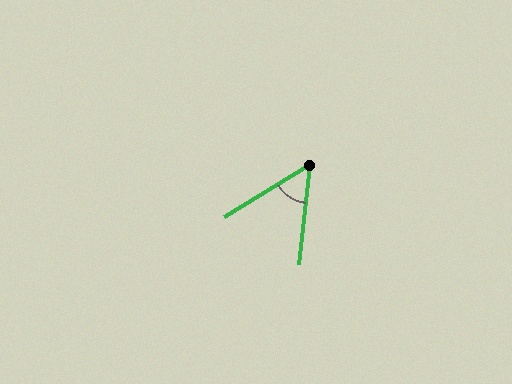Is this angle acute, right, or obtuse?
It is acute.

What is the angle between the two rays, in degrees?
Approximately 52 degrees.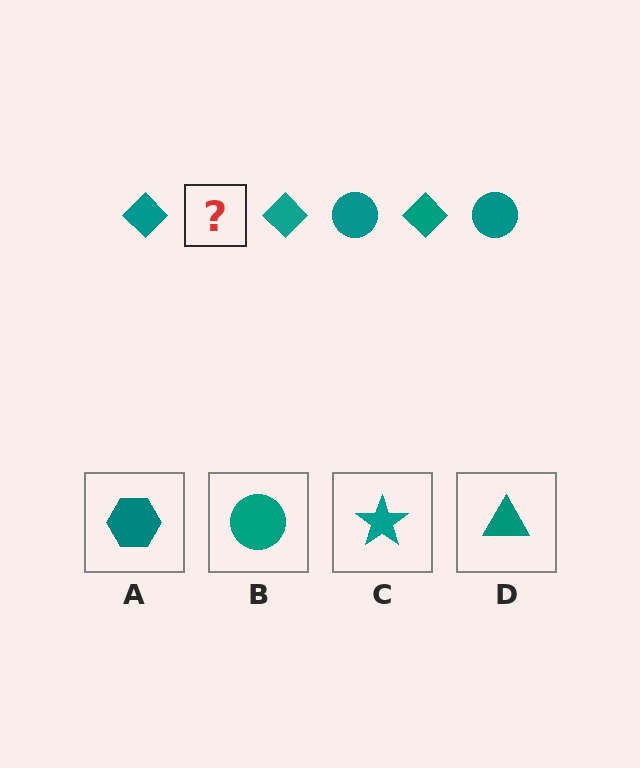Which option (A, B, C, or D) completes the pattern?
B.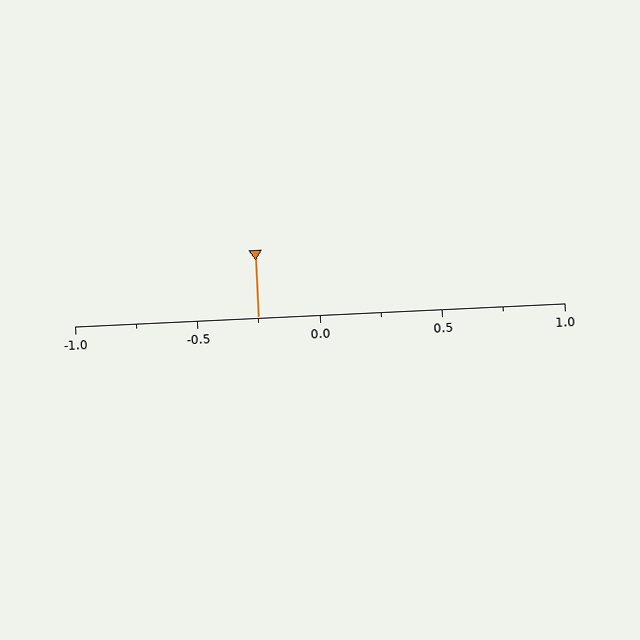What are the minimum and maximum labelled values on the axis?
The axis runs from -1.0 to 1.0.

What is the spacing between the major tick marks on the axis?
The major ticks are spaced 0.5 apart.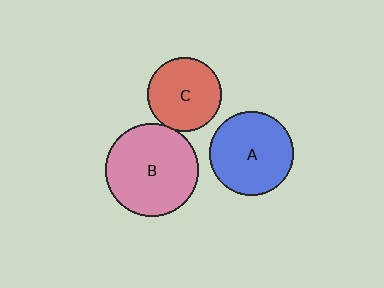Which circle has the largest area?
Circle B (pink).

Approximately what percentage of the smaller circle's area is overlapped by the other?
Approximately 5%.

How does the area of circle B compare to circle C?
Approximately 1.6 times.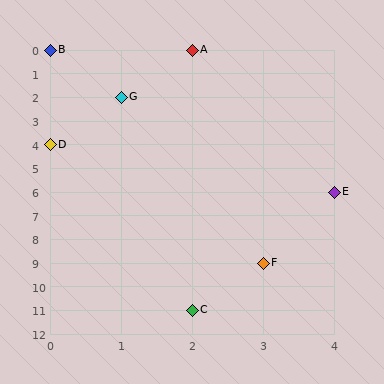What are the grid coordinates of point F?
Point F is at grid coordinates (3, 9).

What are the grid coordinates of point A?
Point A is at grid coordinates (2, 0).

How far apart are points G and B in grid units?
Points G and B are 1 column and 2 rows apart (about 2.2 grid units diagonally).